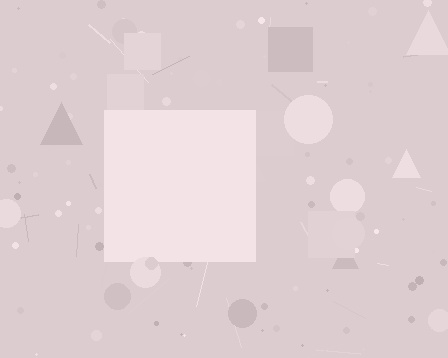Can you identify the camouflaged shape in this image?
The camouflaged shape is a square.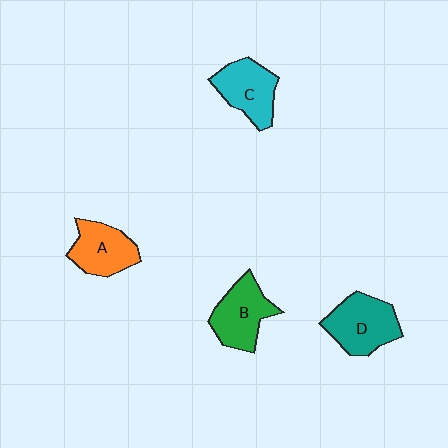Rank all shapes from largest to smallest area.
From largest to smallest: D (teal), B (green), C (cyan), A (orange).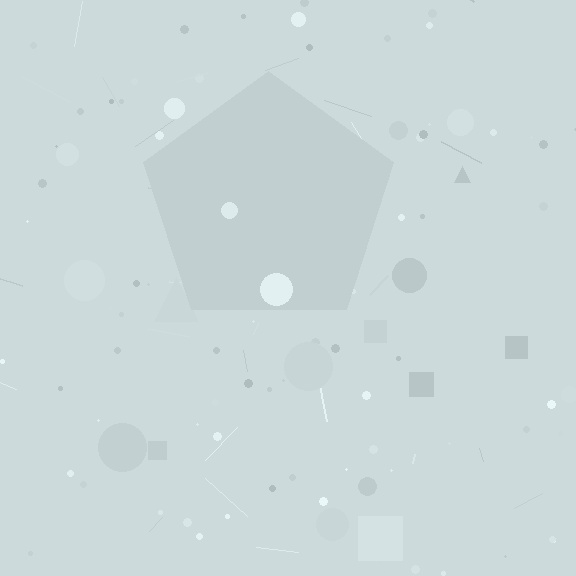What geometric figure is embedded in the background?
A pentagon is embedded in the background.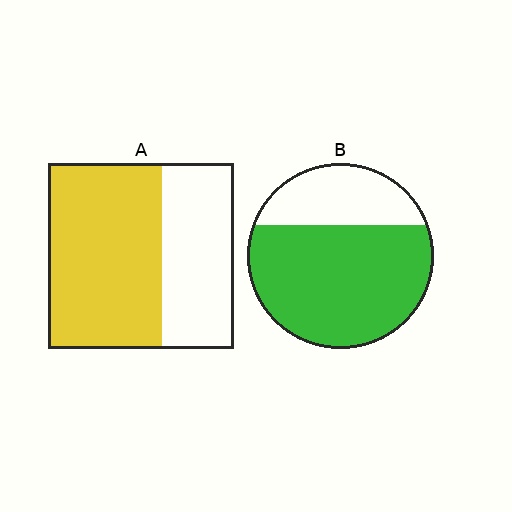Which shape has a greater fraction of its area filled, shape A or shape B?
Shape B.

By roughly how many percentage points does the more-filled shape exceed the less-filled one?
By roughly 10 percentage points (B over A).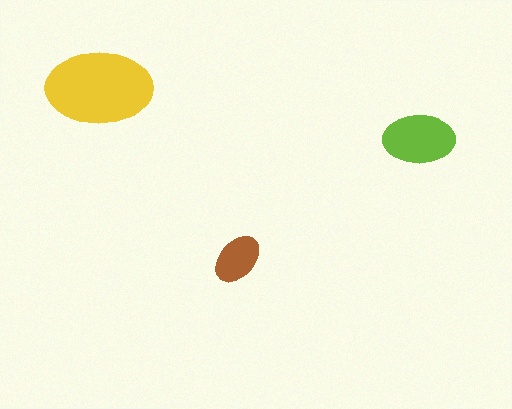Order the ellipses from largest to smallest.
the yellow one, the lime one, the brown one.